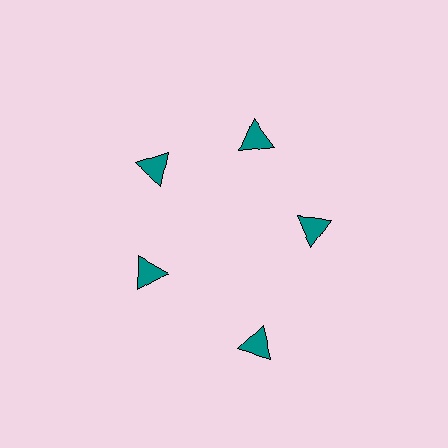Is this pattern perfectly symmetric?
No. The 5 teal triangles are arranged in a ring, but one element near the 5 o'clock position is pushed outward from the center, breaking the 5-fold rotational symmetry.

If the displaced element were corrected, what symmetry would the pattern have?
It would have 5-fold rotational symmetry — the pattern would map onto itself every 72 degrees.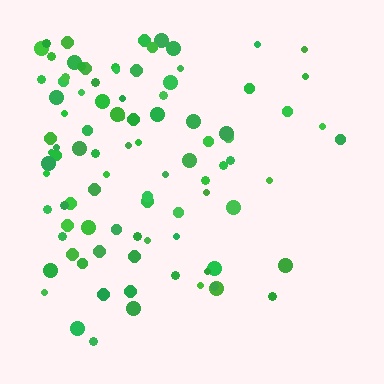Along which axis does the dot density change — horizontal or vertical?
Horizontal.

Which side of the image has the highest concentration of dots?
The left.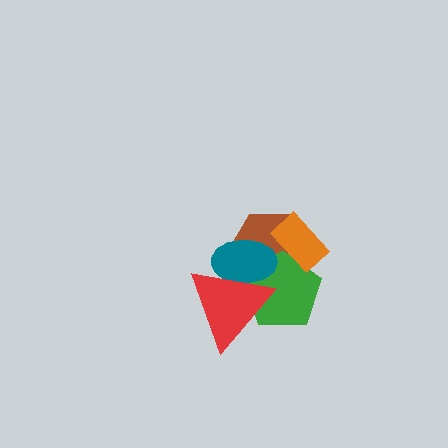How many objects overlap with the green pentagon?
4 objects overlap with the green pentagon.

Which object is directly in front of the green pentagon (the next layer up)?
The orange rectangle is directly in front of the green pentagon.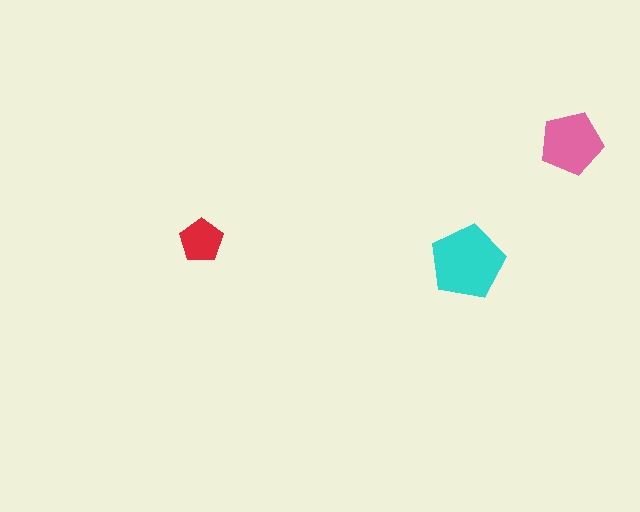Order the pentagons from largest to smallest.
the cyan one, the pink one, the red one.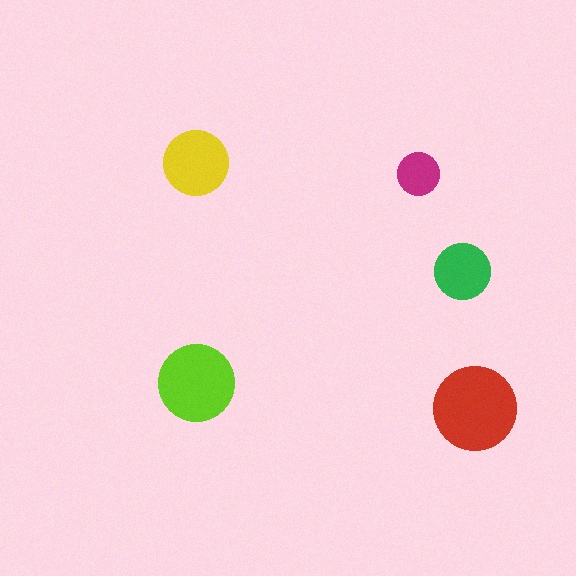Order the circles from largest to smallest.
the red one, the lime one, the yellow one, the green one, the magenta one.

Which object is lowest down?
The red circle is bottommost.